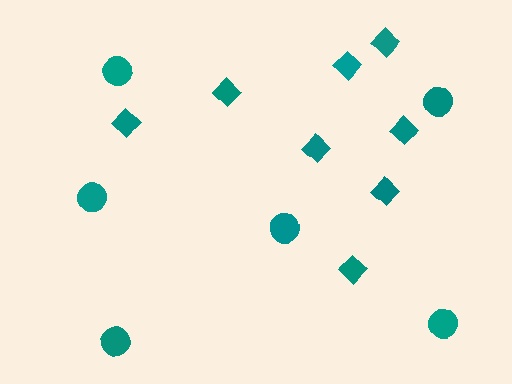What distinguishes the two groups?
There are 2 groups: one group of diamonds (8) and one group of circles (6).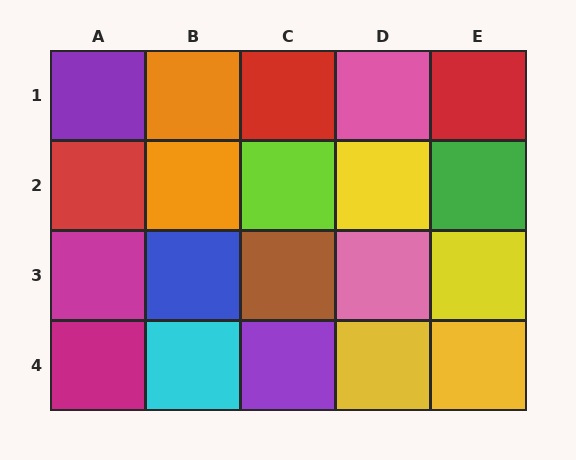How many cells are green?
1 cell is green.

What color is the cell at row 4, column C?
Purple.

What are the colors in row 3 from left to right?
Magenta, blue, brown, pink, yellow.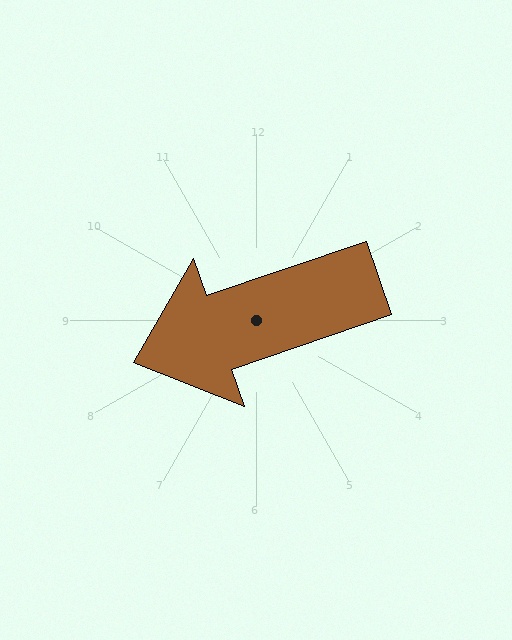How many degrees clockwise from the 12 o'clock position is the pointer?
Approximately 251 degrees.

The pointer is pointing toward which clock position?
Roughly 8 o'clock.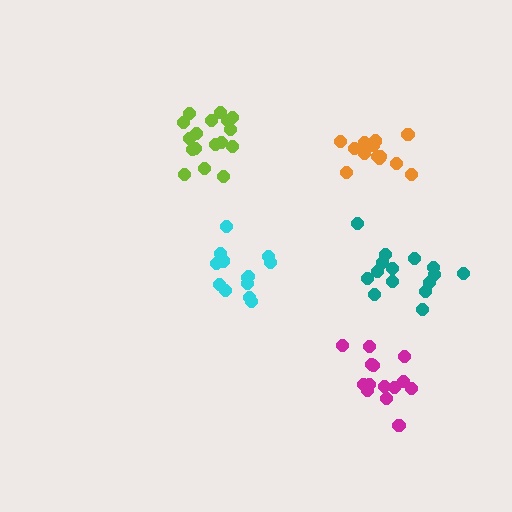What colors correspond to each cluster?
The clusters are colored: cyan, teal, lime, magenta, orange.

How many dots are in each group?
Group 1: 13 dots, Group 2: 15 dots, Group 3: 17 dots, Group 4: 14 dots, Group 5: 13 dots (72 total).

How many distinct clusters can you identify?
There are 5 distinct clusters.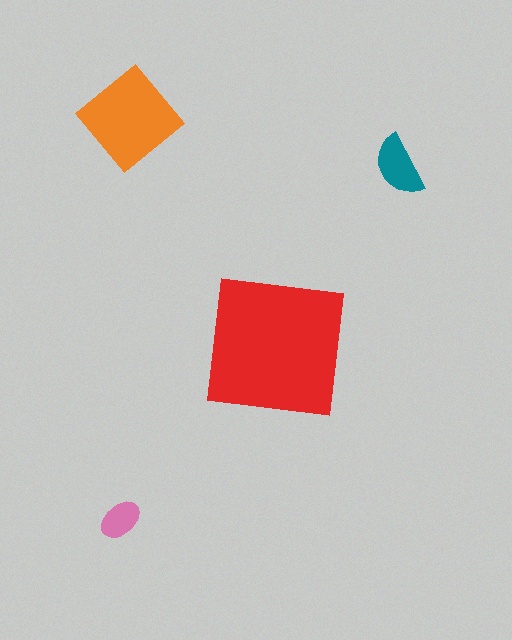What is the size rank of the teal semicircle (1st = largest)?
3rd.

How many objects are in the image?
There are 4 objects in the image.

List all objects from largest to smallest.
The red square, the orange diamond, the teal semicircle, the pink ellipse.